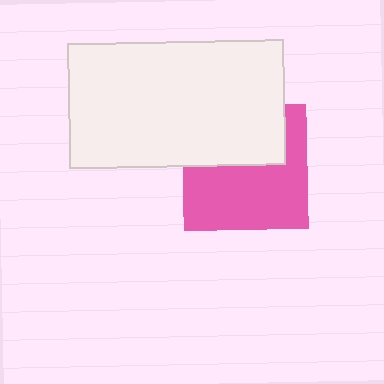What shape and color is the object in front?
The object in front is a white rectangle.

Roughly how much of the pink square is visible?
About half of it is visible (roughly 59%).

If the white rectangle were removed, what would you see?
You would see the complete pink square.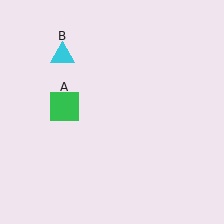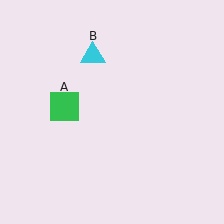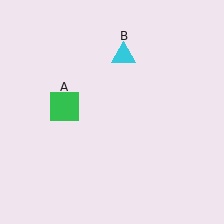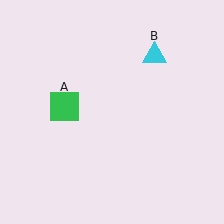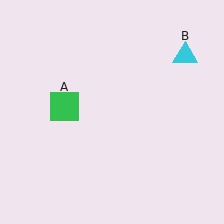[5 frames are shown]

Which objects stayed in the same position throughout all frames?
Green square (object A) remained stationary.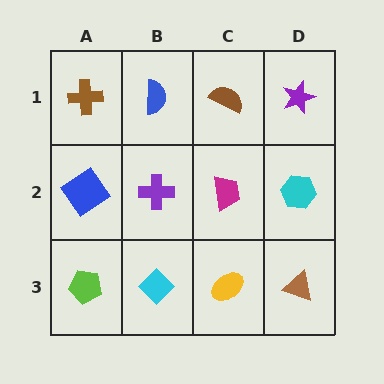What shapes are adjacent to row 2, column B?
A blue semicircle (row 1, column B), a cyan diamond (row 3, column B), a blue diamond (row 2, column A), a magenta trapezoid (row 2, column C).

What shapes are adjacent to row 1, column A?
A blue diamond (row 2, column A), a blue semicircle (row 1, column B).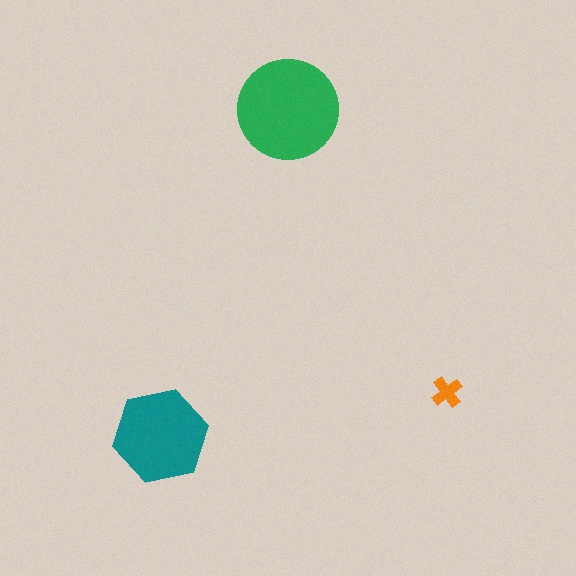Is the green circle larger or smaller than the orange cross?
Larger.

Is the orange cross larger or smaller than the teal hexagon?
Smaller.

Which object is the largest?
The green circle.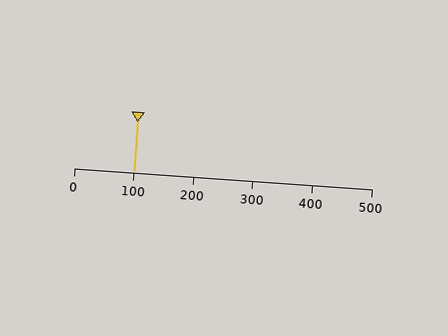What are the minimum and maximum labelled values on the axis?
The axis runs from 0 to 500.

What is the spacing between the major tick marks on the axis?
The major ticks are spaced 100 apart.